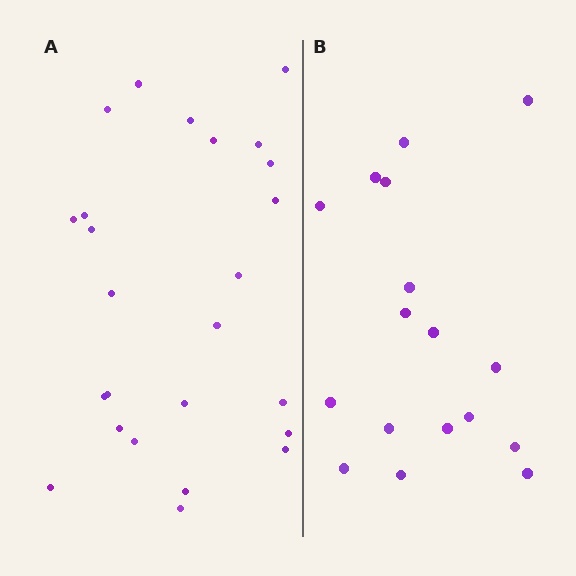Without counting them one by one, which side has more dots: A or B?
Region A (the left region) has more dots.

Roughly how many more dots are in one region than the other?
Region A has roughly 8 or so more dots than region B.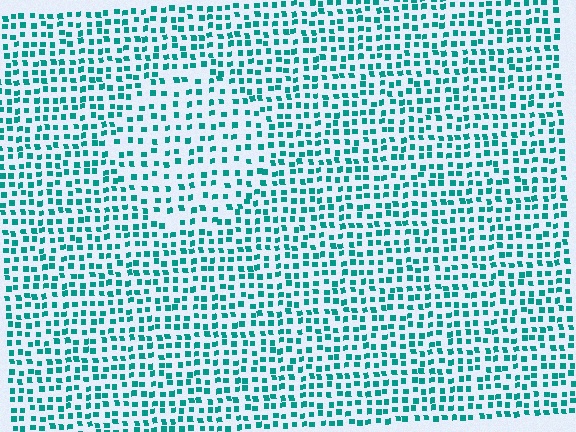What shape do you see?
I see a circle.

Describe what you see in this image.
The image contains small teal elements arranged at two different densities. A circle-shaped region is visible where the elements are less densely packed than the surrounding area.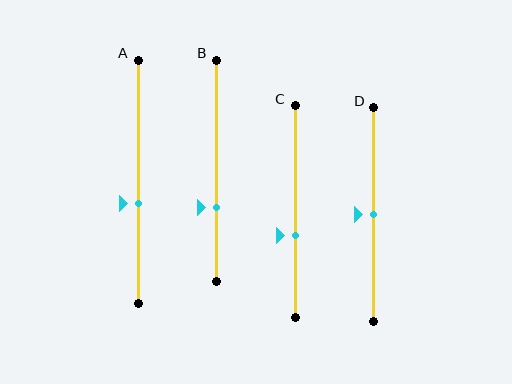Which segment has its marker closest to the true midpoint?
Segment D has its marker closest to the true midpoint.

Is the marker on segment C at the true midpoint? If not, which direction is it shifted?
No, the marker on segment C is shifted downward by about 11% of the segment length.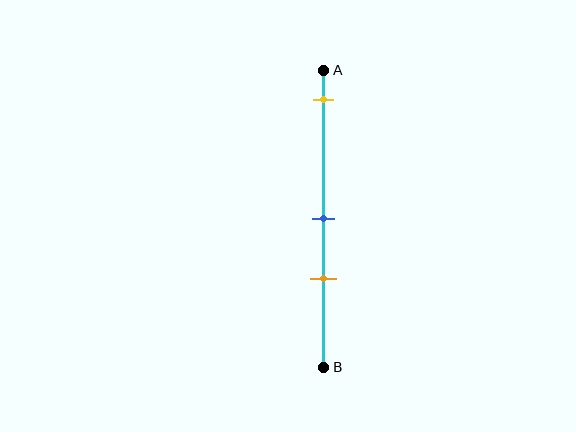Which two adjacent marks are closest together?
The blue and orange marks are the closest adjacent pair.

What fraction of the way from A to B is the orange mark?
The orange mark is approximately 70% (0.7) of the way from A to B.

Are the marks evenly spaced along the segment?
No, the marks are not evenly spaced.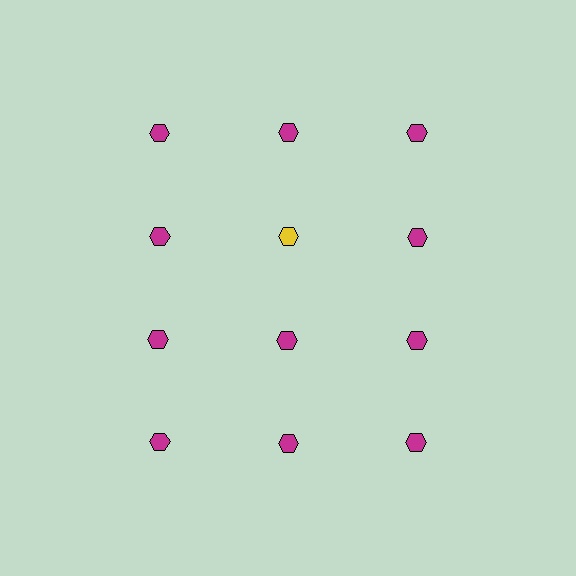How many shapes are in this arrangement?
There are 12 shapes arranged in a grid pattern.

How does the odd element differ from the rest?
It has a different color: yellow instead of magenta.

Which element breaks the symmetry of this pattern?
The yellow hexagon in the second row, second from left column breaks the symmetry. All other shapes are magenta hexagons.